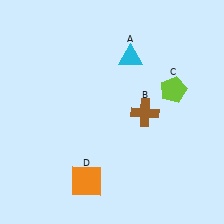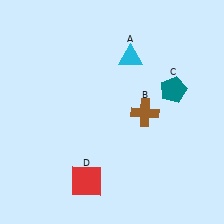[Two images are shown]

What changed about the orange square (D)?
In Image 1, D is orange. In Image 2, it changed to red.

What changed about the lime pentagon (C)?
In Image 1, C is lime. In Image 2, it changed to teal.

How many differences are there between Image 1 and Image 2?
There are 2 differences between the two images.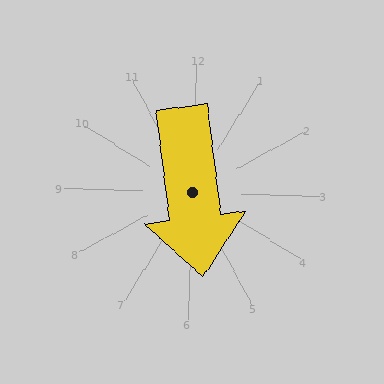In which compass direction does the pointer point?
South.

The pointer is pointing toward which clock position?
Roughly 6 o'clock.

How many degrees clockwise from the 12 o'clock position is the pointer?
Approximately 171 degrees.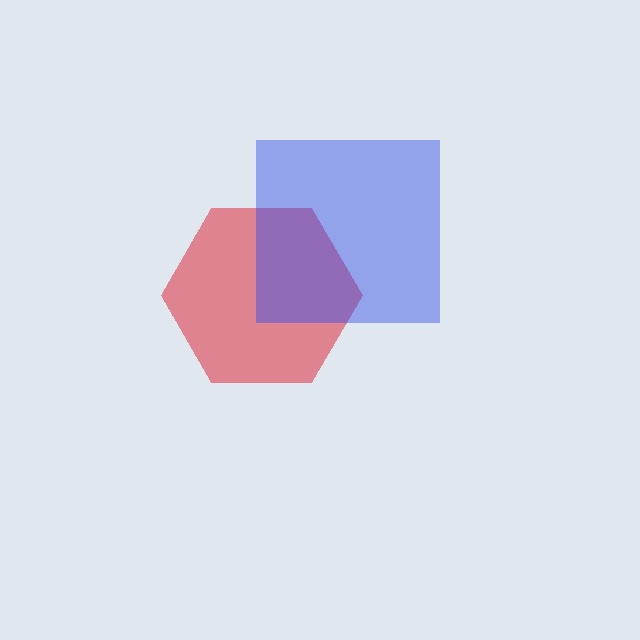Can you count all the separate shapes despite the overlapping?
Yes, there are 2 separate shapes.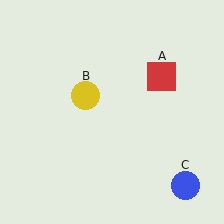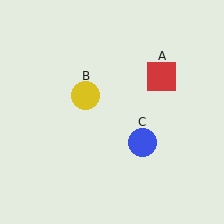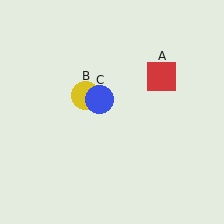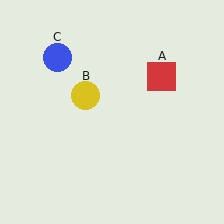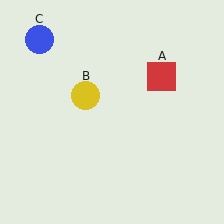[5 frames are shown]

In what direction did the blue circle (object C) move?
The blue circle (object C) moved up and to the left.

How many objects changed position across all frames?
1 object changed position: blue circle (object C).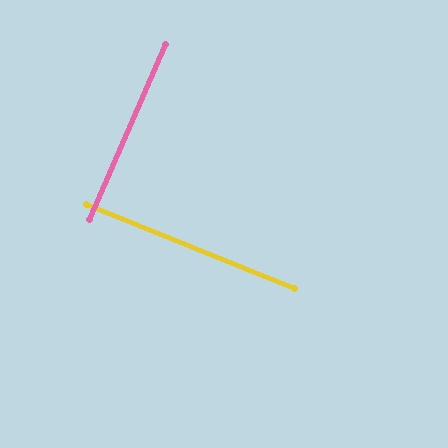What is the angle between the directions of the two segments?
Approximately 88 degrees.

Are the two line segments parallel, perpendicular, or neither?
Perpendicular — they meet at approximately 88°.